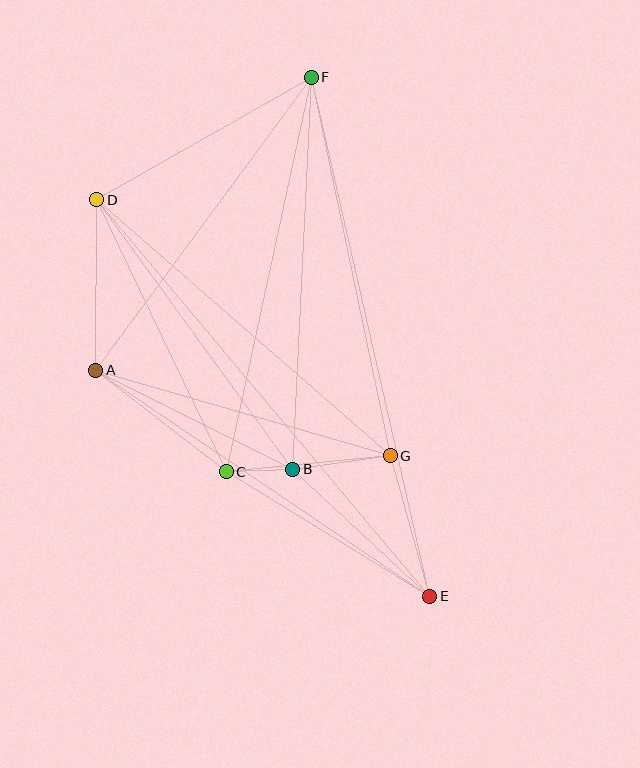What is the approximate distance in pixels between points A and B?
The distance between A and B is approximately 220 pixels.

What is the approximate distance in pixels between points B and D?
The distance between B and D is approximately 333 pixels.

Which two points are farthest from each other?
Points E and F are farthest from each other.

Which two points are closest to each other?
Points B and C are closest to each other.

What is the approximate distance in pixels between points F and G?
The distance between F and G is approximately 387 pixels.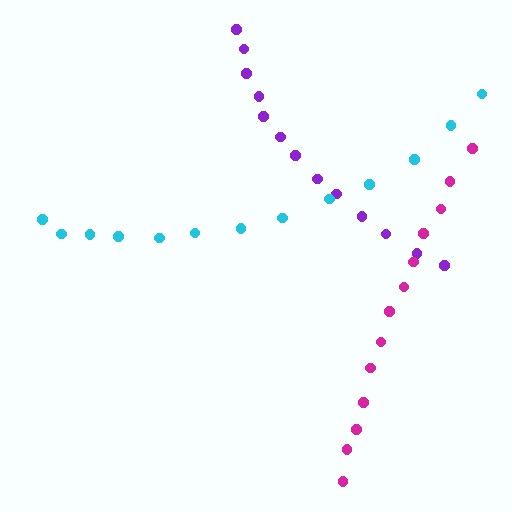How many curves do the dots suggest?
There are 3 distinct paths.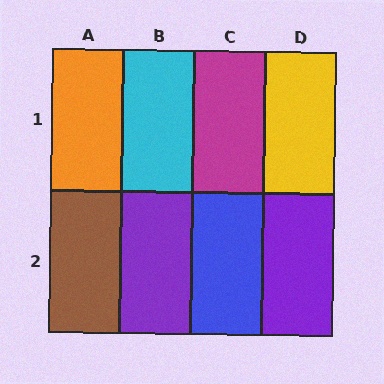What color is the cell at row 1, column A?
Orange.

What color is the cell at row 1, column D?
Yellow.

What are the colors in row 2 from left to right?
Brown, purple, blue, purple.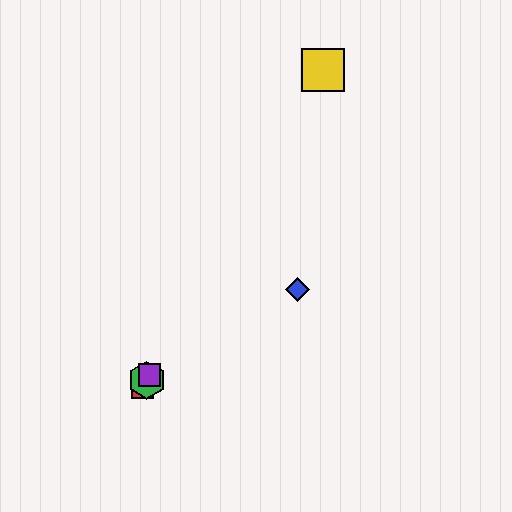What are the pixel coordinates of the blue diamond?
The blue diamond is at (298, 290).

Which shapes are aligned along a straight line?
The red square, the green hexagon, the yellow square, the purple square are aligned along a straight line.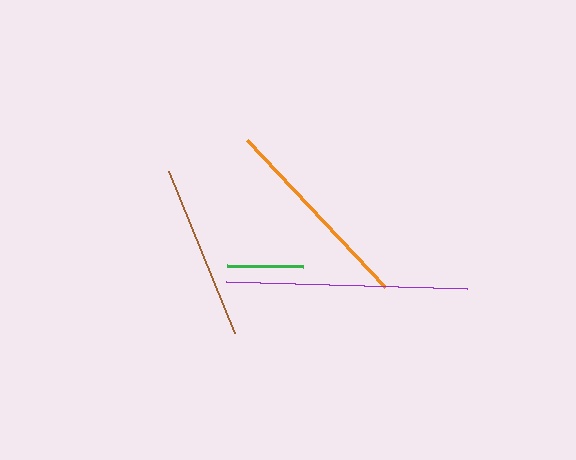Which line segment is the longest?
The purple line is the longest at approximately 242 pixels.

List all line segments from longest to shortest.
From longest to shortest: purple, orange, brown, green.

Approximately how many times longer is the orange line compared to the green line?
The orange line is approximately 2.7 times the length of the green line.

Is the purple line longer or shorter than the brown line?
The purple line is longer than the brown line.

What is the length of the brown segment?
The brown segment is approximately 174 pixels long.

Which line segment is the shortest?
The green line is the shortest at approximately 76 pixels.